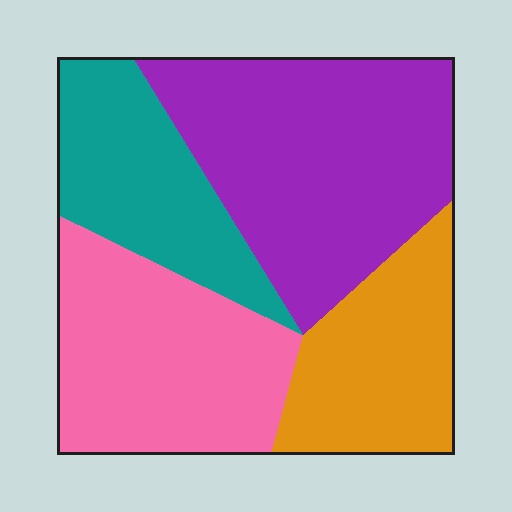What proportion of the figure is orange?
Orange covers 19% of the figure.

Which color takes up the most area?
Purple, at roughly 35%.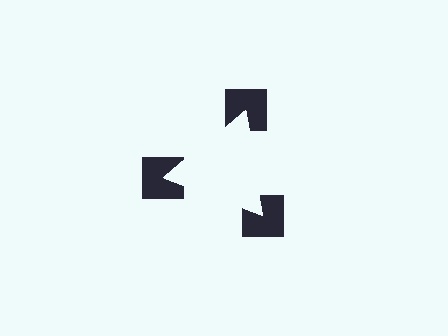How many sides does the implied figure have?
3 sides.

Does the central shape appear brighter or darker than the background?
It typically appears slightly brighter than the background, even though no actual brightness change is drawn.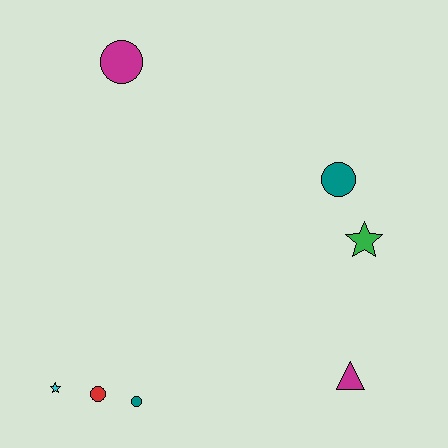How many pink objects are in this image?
There are no pink objects.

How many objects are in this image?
There are 7 objects.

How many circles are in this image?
There are 4 circles.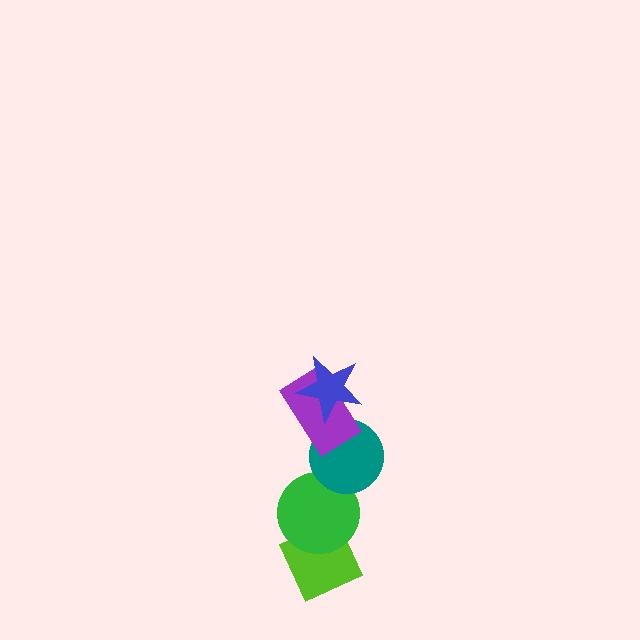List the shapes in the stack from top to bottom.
From top to bottom: the blue star, the purple rectangle, the teal circle, the green circle, the lime diamond.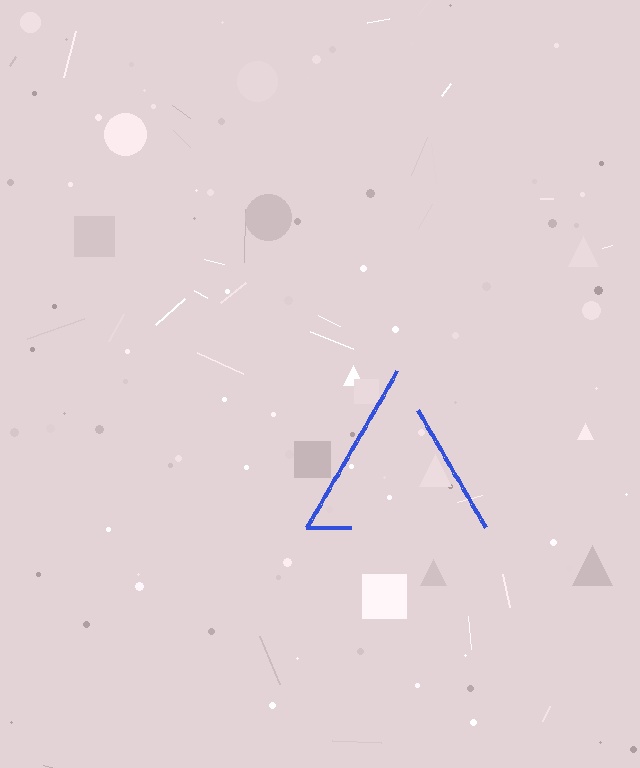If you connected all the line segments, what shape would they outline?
They would outline a triangle.